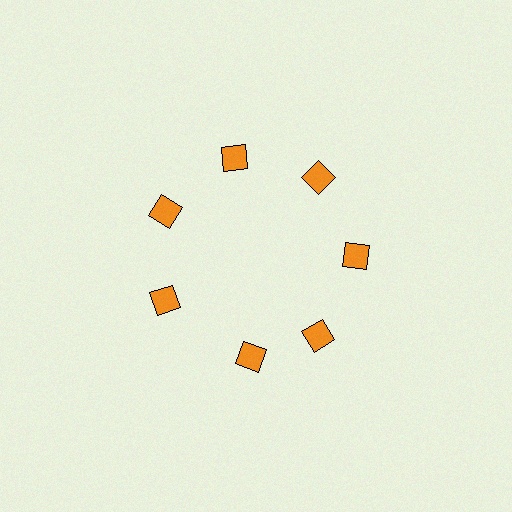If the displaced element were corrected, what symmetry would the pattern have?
It would have 7-fold rotational symmetry — the pattern would map onto itself every 51 degrees.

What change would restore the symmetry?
The symmetry would be restored by rotating it back into even spacing with its neighbors so that all 7 squares sit at equal angles and equal distance from the center.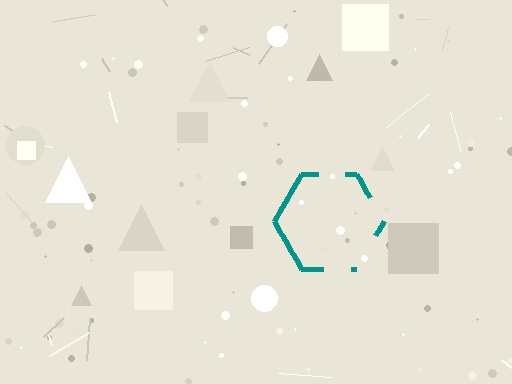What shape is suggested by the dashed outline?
The dashed outline suggests a hexagon.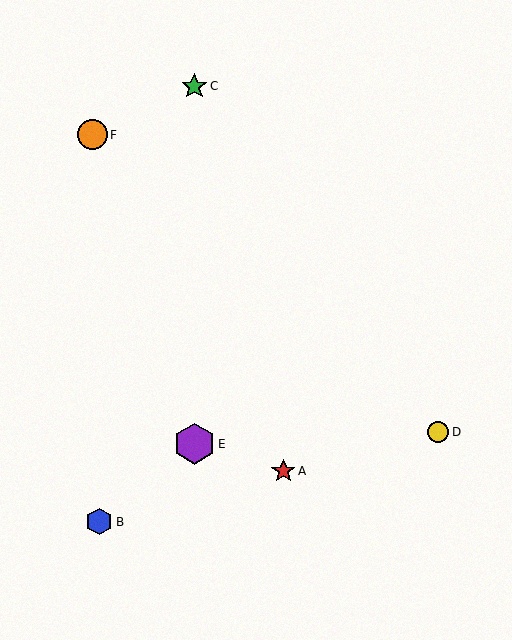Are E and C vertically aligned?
Yes, both are at x≈194.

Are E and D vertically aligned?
No, E is at x≈194 and D is at x≈438.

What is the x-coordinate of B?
Object B is at x≈99.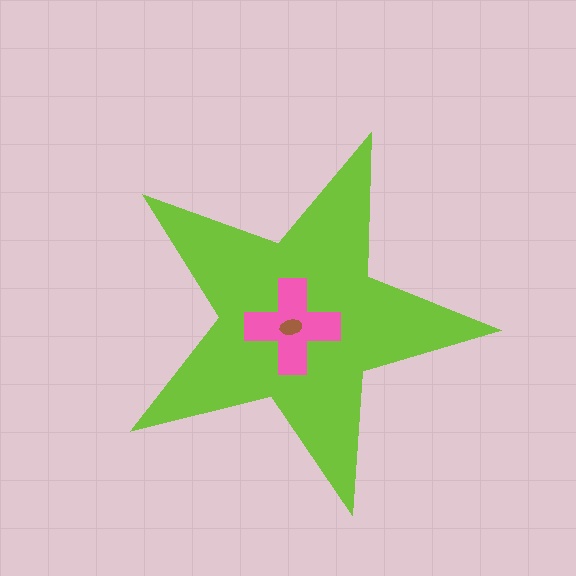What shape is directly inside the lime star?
The pink cross.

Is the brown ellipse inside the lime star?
Yes.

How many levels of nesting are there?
3.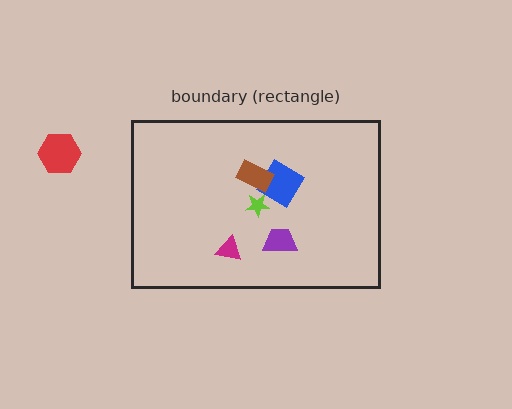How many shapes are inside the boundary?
5 inside, 1 outside.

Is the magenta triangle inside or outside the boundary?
Inside.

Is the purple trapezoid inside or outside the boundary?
Inside.